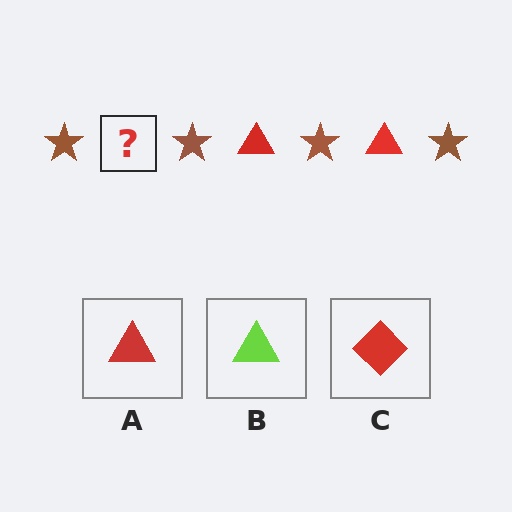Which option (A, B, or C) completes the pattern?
A.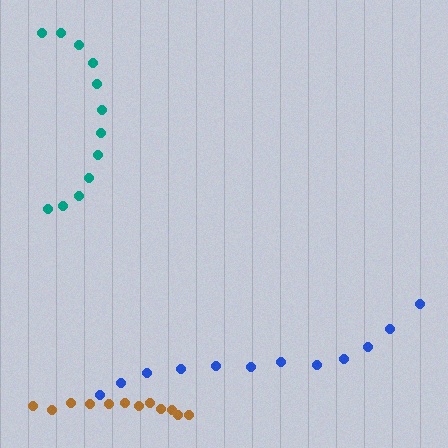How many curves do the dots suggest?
There are 3 distinct paths.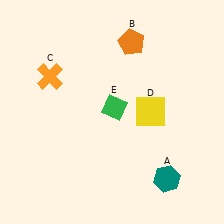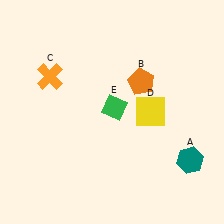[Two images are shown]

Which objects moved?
The objects that moved are: the teal hexagon (A), the orange pentagon (B).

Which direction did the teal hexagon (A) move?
The teal hexagon (A) moved right.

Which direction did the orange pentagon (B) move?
The orange pentagon (B) moved down.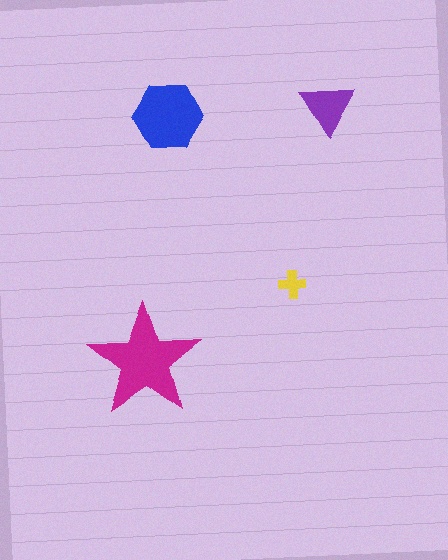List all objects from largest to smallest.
The magenta star, the blue hexagon, the purple triangle, the yellow cross.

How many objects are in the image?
There are 4 objects in the image.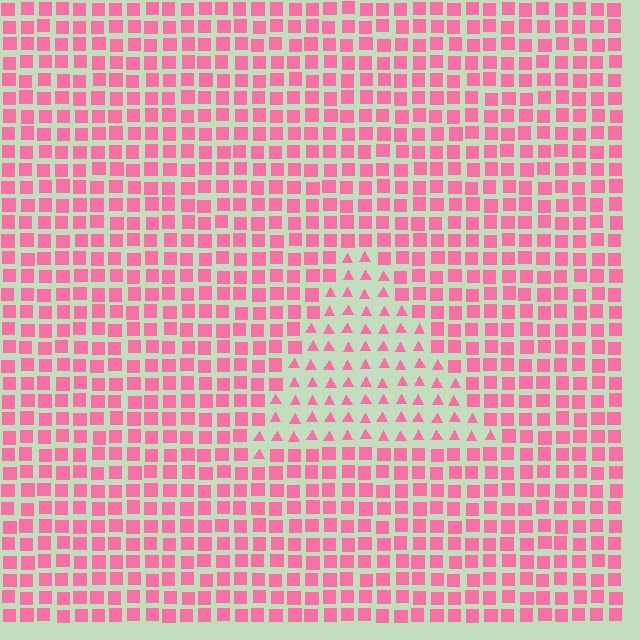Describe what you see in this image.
The image is filled with small pink elements arranged in a uniform grid. A triangle-shaped region contains triangles, while the surrounding area contains squares. The boundary is defined purely by the change in element shape.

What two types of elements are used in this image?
The image uses triangles inside the triangle region and squares outside it.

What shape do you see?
I see a triangle.